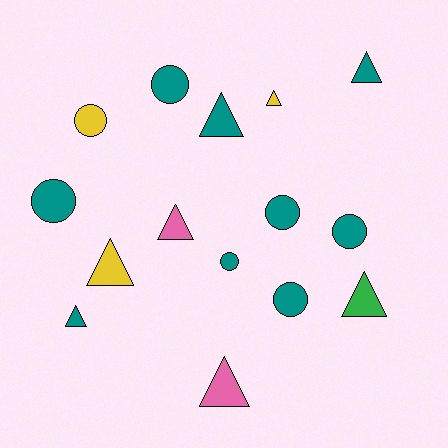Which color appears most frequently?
Teal, with 9 objects.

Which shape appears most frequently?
Triangle, with 8 objects.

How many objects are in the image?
There are 15 objects.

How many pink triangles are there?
There are 2 pink triangles.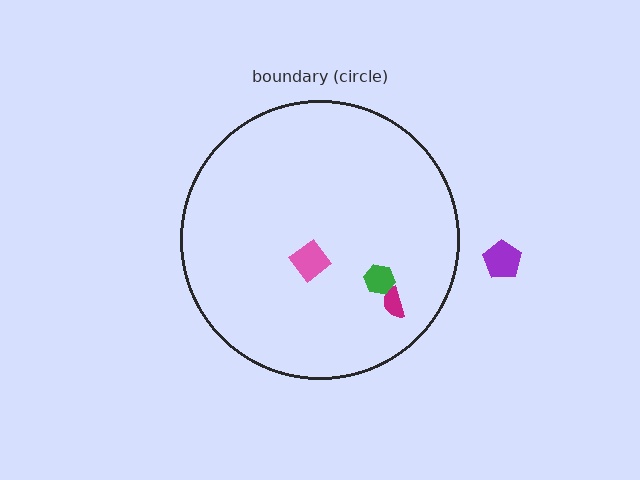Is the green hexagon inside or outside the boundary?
Inside.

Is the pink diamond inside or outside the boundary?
Inside.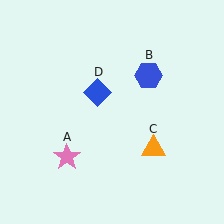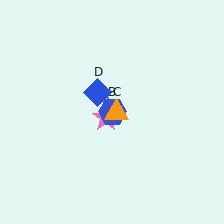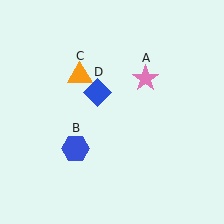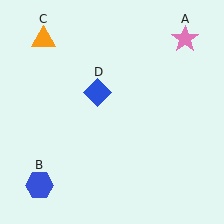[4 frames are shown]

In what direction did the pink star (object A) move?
The pink star (object A) moved up and to the right.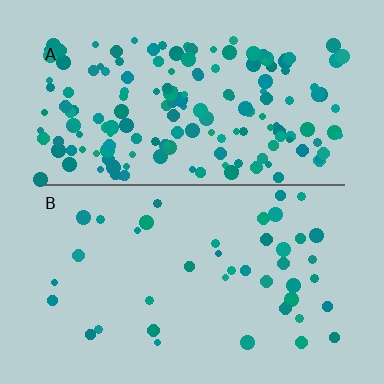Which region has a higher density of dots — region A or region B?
A (the top).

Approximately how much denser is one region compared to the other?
Approximately 4.2× — region A over region B.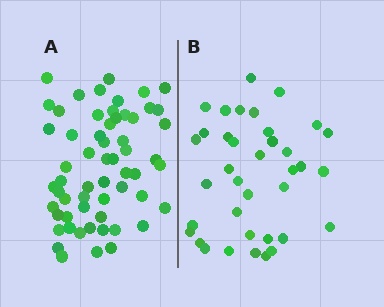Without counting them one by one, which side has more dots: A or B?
Region A (the left region) has more dots.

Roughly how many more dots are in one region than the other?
Region A has approximately 20 more dots than region B.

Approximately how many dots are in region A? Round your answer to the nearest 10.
About 60 dots. (The exact count is 59, which rounds to 60.)